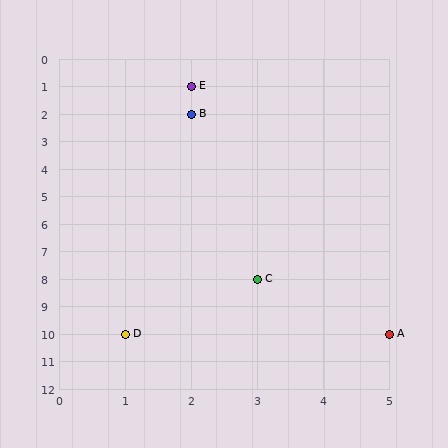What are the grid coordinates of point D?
Point D is at grid coordinates (1, 10).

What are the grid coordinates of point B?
Point B is at grid coordinates (2, 2).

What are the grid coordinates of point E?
Point E is at grid coordinates (2, 1).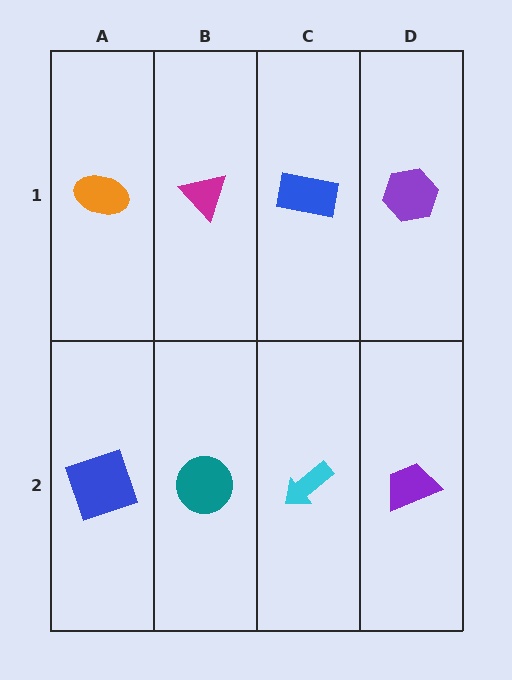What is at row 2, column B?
A teal circle.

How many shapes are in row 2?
4 shapes.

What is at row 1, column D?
A purple hexagon.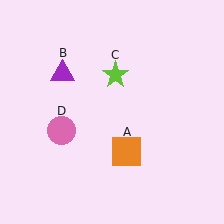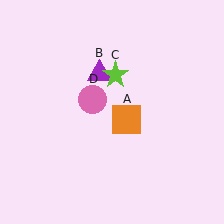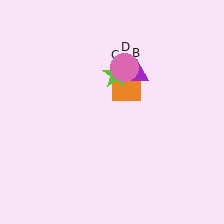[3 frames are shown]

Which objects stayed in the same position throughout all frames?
Lime star (object C) remained stationary.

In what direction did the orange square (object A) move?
The orange square (object A) moved up.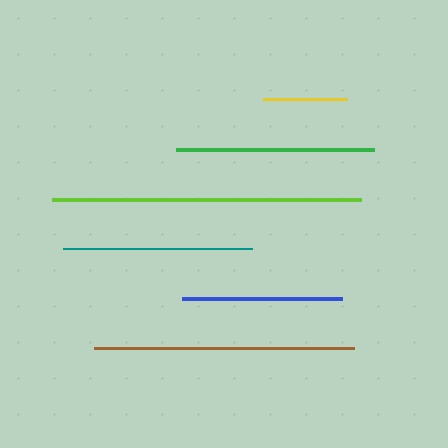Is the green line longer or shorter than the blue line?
The green line is longer than the blue line.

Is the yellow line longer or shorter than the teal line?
The teal line is longer than the yellow line.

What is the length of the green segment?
The green segment is approximately 199 pixels long.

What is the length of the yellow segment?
The yellow segment is approximately 84 pixels long.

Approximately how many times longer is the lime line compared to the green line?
The lime line is approximately 1.6 times the length of the green line.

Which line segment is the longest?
The lime line is the longest at approximately 309 pixels.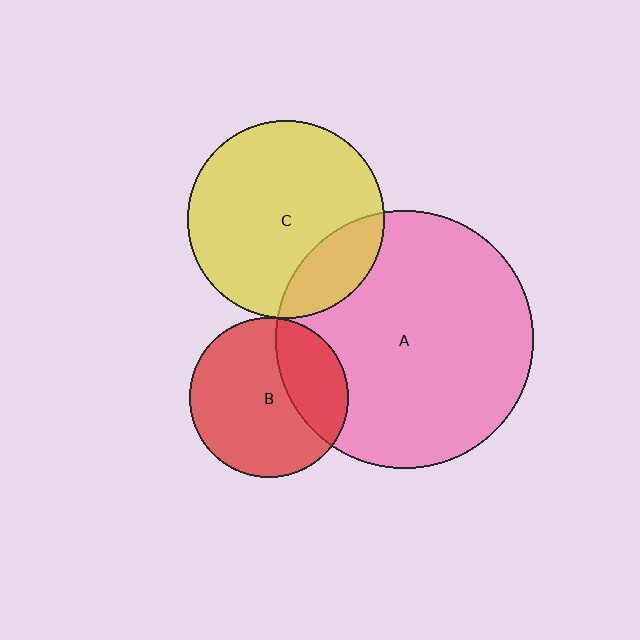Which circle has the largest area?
Circle A (pink).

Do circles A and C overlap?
Yes.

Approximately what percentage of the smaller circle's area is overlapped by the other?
Approximately 20%.